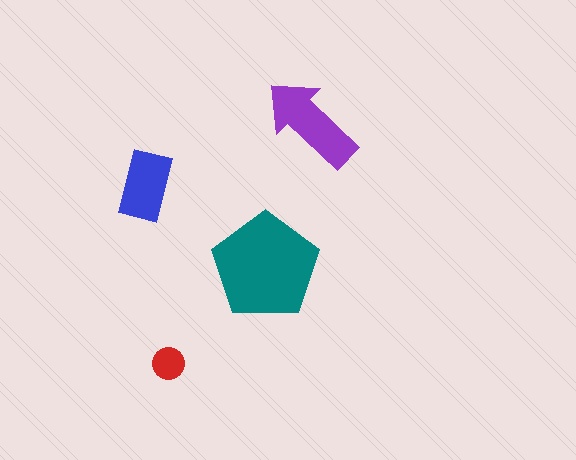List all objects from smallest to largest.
The red circle, the blue rectangle, the purple arrow, the teal pentagon.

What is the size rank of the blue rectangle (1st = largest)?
3rd.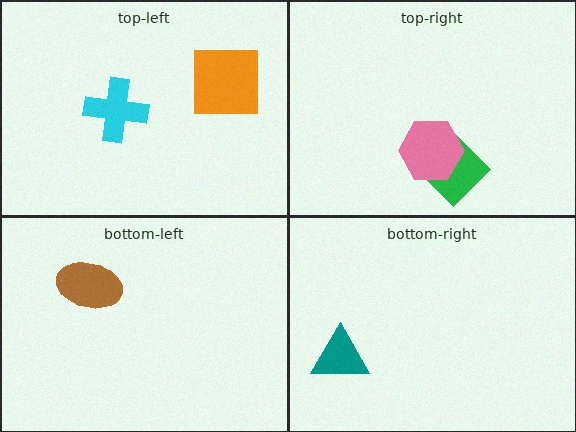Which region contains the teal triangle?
The bottom-right region.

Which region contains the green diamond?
The top-right region.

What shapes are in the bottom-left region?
The brown ellipse.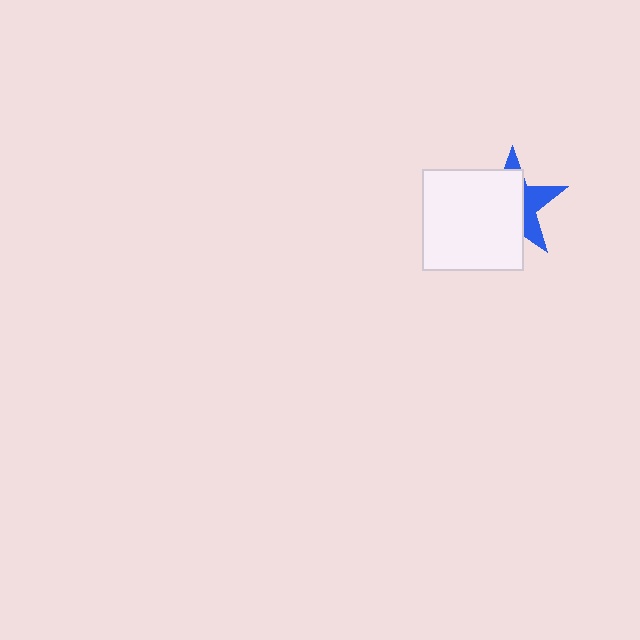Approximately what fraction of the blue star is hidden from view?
Roughly 63% of the blue star is hidden behind the white square.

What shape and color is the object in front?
The object in front is a white square.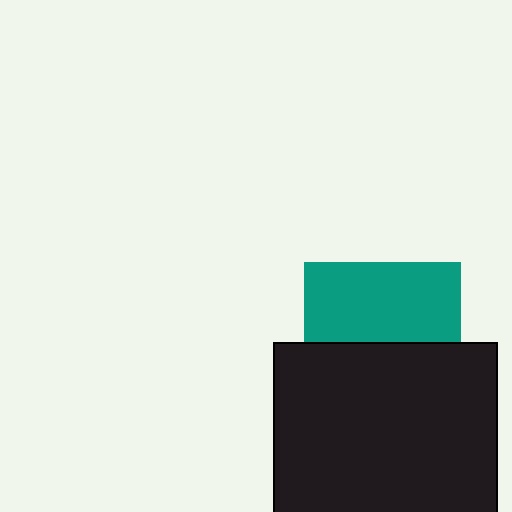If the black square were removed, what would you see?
You would see the complete teal square.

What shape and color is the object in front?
The object in front is a black square.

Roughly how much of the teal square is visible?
About half of it is visible (roughly 51%).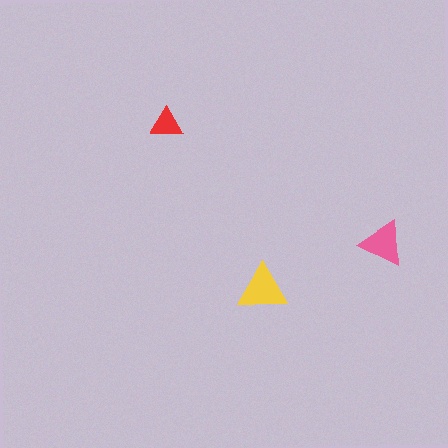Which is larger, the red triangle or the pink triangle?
The pink one.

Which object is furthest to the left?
The red triangle is leftmost.